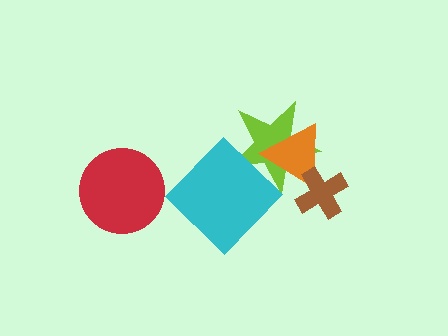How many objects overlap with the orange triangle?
2 objects overlap with the orange triangle.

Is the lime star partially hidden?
Yes, it is partially covered by another shape.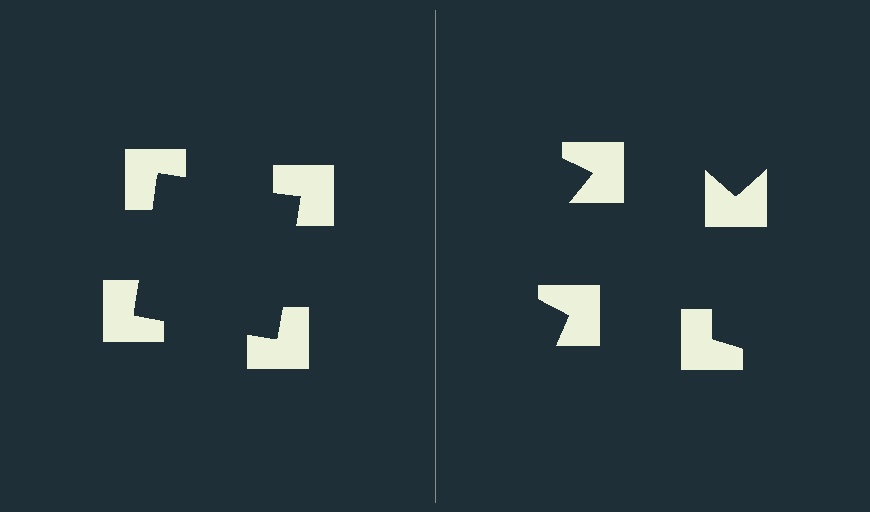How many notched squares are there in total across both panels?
8 — 4 on each side.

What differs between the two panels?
The notched squares are positioned identically on both sides; only the wedge orientations differ. On the left they align to a square; on the right they are misaligned.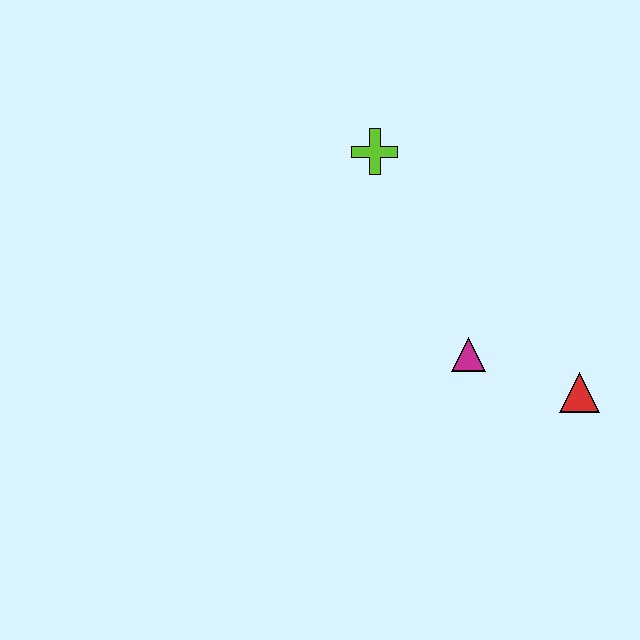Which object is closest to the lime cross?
The magenta triangle is closest to the lime cross.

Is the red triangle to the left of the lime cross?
No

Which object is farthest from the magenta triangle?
The lime cross is farthest from the magenta triangle.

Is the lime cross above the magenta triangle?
Yes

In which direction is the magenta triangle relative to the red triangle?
The magenta triangle is to the left of the red triangle.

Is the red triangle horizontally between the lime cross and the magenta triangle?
No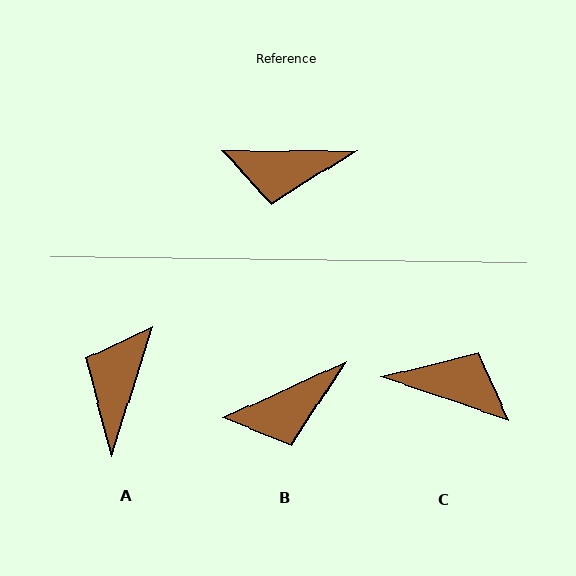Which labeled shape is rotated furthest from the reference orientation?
C, about 162 degrees away.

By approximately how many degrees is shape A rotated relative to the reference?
Approximately 108 degrees clockwise.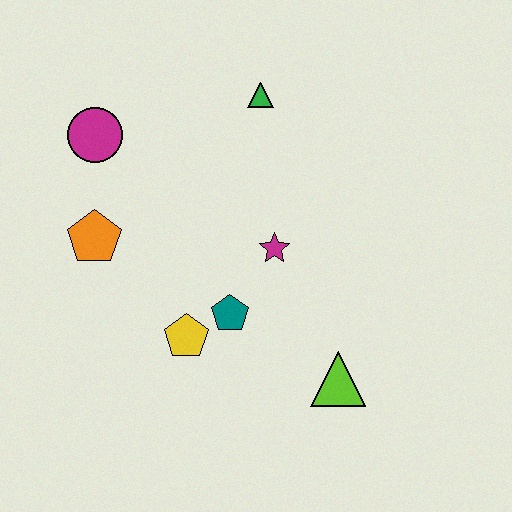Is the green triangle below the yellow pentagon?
No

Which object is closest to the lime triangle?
The teal pentagon is closest to the lime triangle.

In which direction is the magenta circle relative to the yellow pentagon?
The magenta circle is above the yellow pentagon.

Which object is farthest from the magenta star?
The magenta circle is farthest from the magenta star.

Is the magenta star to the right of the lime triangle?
No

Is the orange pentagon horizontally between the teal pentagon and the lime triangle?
No